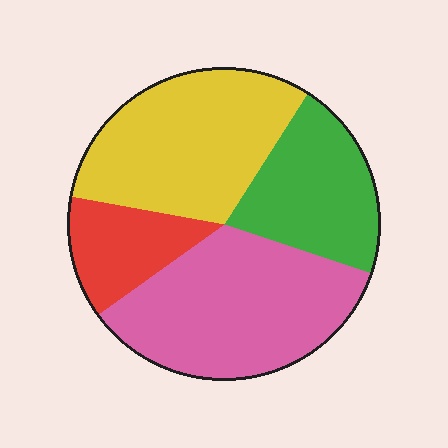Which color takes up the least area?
Red, at roughly 15%.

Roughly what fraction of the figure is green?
Green covers 21% of the figure.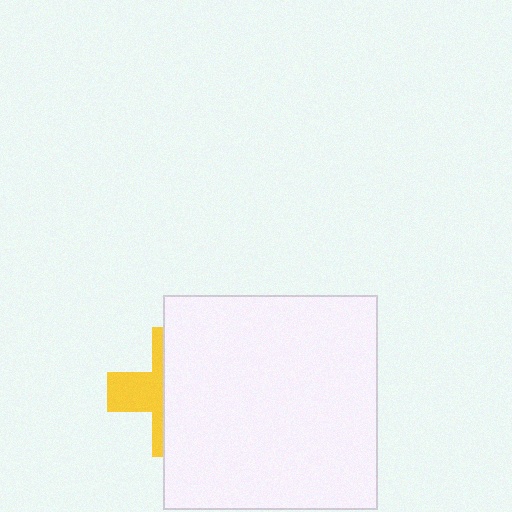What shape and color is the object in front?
The object in front is a white square.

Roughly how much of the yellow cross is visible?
A small part of it is visible (roughly 38%).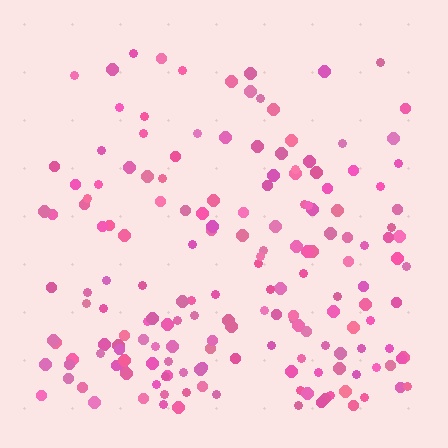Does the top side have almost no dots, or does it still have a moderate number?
Still a moderate number, just noticeably fewer than the bottom.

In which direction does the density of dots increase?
From top to bottom, with the bottom side densest.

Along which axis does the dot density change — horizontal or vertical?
Vertical.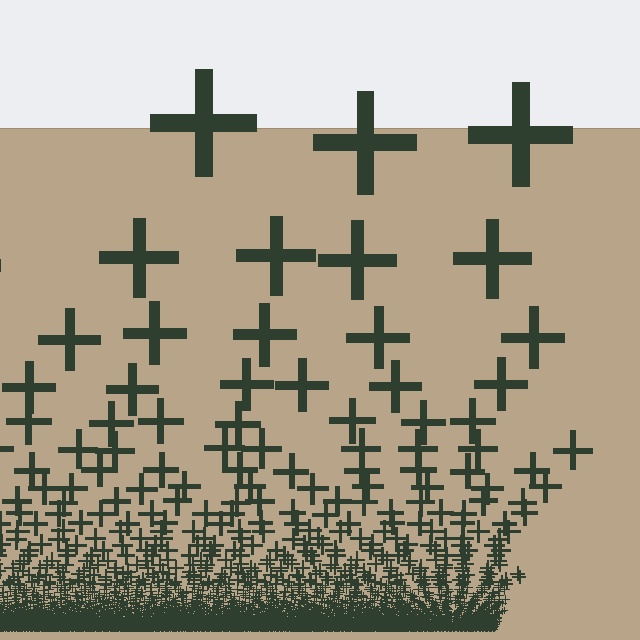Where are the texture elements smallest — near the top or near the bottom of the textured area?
Near the bottom.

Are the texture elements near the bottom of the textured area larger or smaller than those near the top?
Smaller. The gradient is inverted — elements near the bottom are smaller and denser.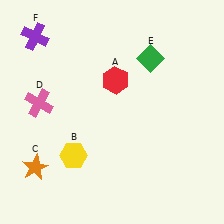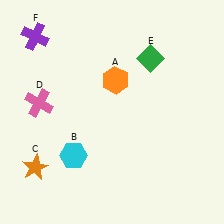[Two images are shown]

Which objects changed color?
A changed from red to orange. B changed from yellow to cyan.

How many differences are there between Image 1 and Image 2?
There are 2 differences between the two images.